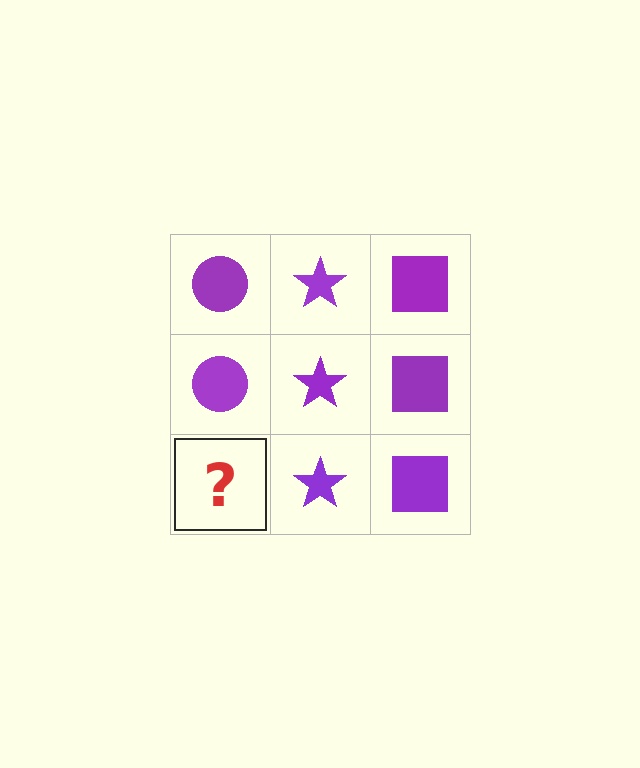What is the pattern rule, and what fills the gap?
The rule is that each column has a consistent shape. The gap should be filled with a purple circle.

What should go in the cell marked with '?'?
The missing cell should contain a purple circle.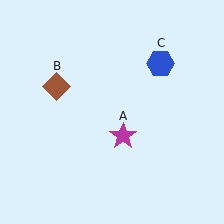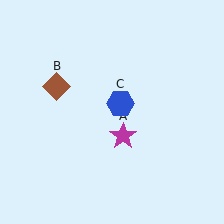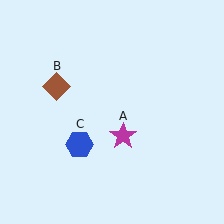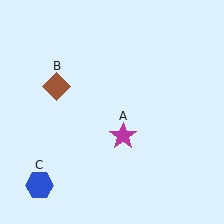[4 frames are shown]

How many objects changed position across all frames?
1 object changed position: blue hexagon (object C).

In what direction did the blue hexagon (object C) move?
The blue hexagon (object C) moved down and to the left.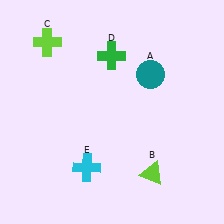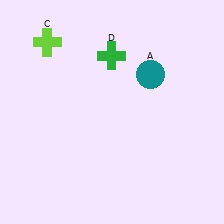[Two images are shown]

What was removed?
The cyan cross (E), the lime triangle (B) were removed in Image 2.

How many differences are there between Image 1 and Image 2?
There are 2 differences between the two images.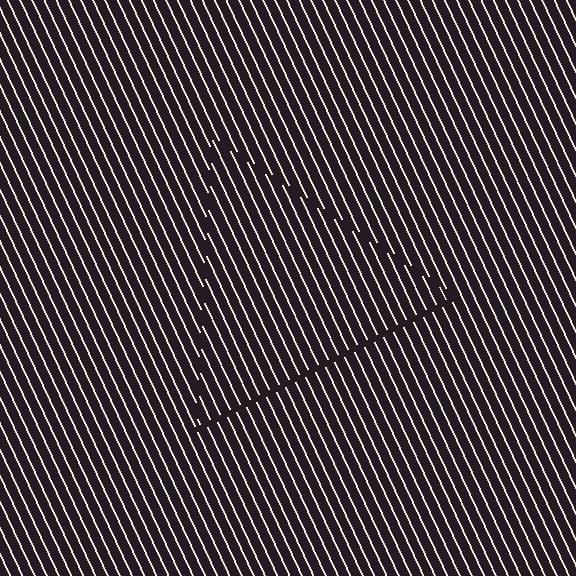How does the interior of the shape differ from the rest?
The interior of the shape contains the same grating, shifted by half a period — the contour is defined by the phase discontinuity where line-ends from the inner and outer gratings abut.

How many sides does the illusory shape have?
3 sides — the line-ends trace a triangle.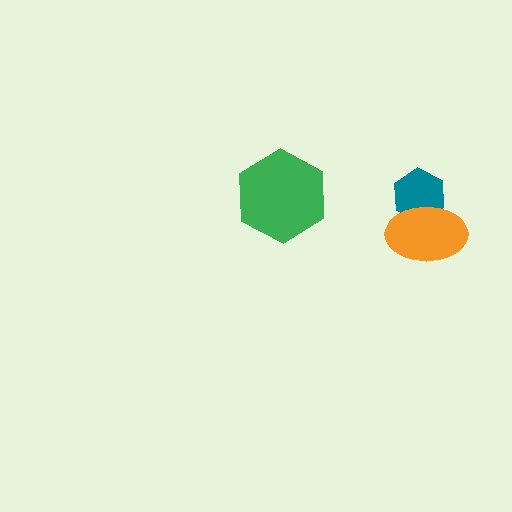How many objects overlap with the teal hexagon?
1 object overlaps with the teal hexagon.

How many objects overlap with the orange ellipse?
1 object overlaps with the orange ellipse.